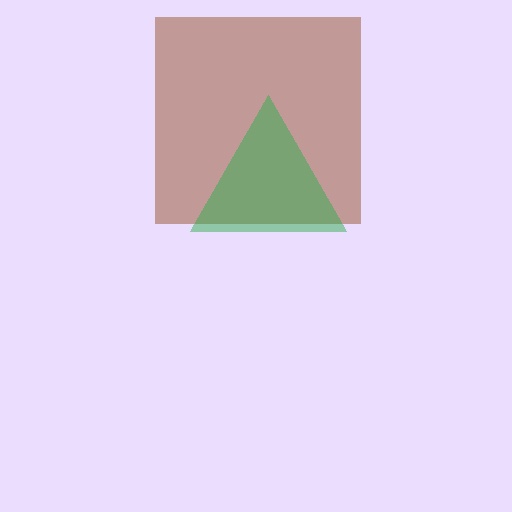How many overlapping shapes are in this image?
There are 2 overlapping shapes in the image.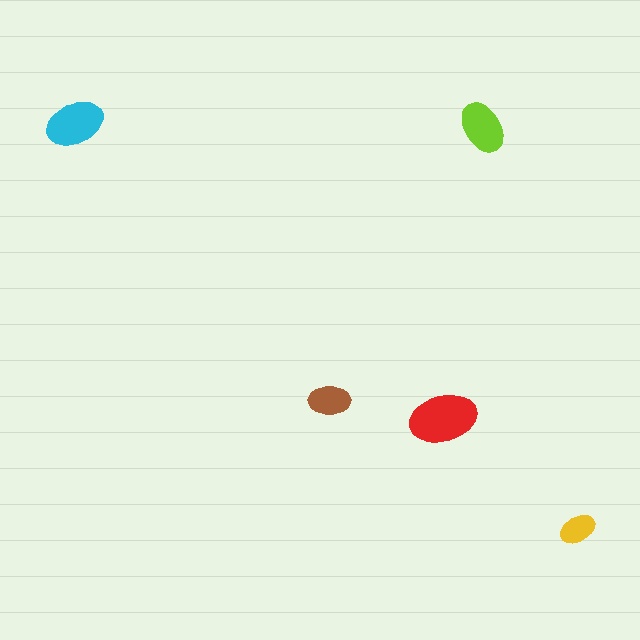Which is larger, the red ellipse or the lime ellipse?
The red one.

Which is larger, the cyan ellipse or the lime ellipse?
The cyan one.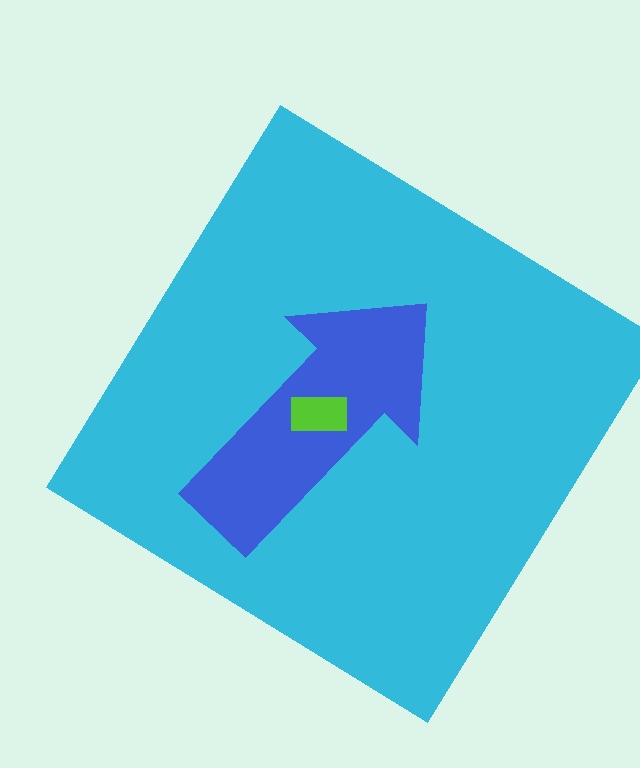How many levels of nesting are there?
3.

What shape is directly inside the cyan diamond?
The blue arrow.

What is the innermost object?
The lime rectangle.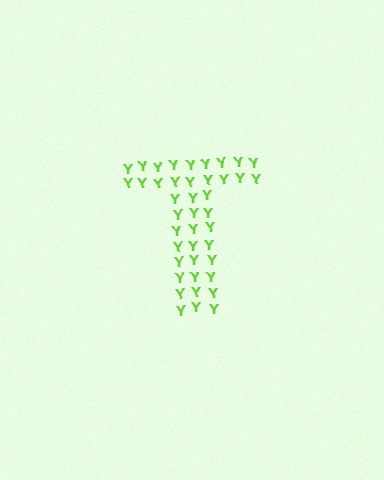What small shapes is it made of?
It is made of small letter Y's.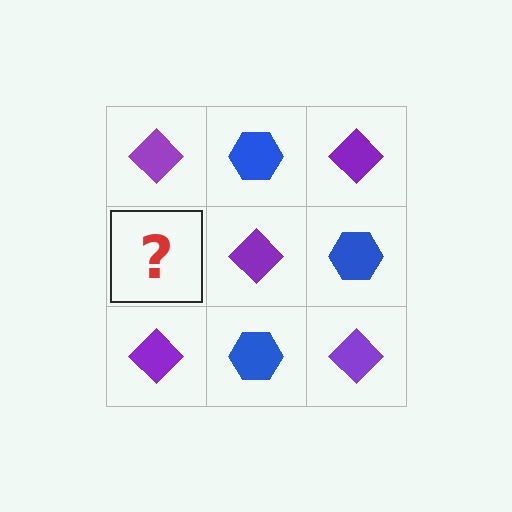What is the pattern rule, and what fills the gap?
The rule is that it alternates purple diamond and blue hexagon in a checkerboard pattern. The gap should be filled with a blue hexagon.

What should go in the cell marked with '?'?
The missing cell should contain a blue hexagon.